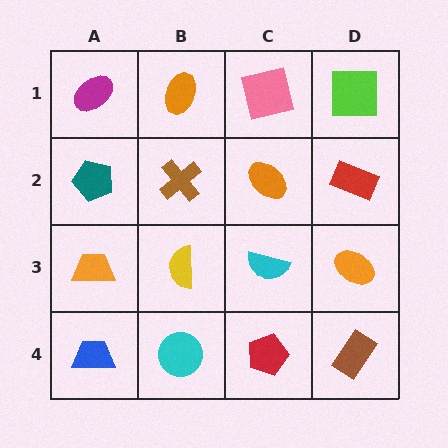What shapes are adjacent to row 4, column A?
An orange trapezoid (row 3, column A), a cyan circle (row 4, column B).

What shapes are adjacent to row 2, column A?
A magenta ellipse (row 1, column A), an orange trapezoid (row 3, column A), a brown cross (row 2, column B).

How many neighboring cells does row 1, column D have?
2.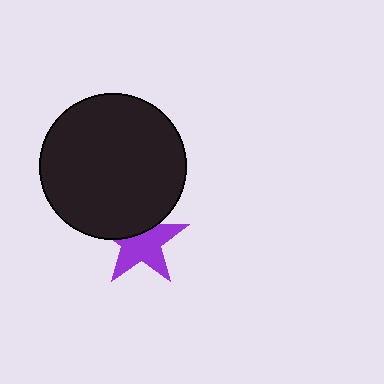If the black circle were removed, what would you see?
You would see the complete purple star.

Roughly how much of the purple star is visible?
About half of it is visible (roughly 64%).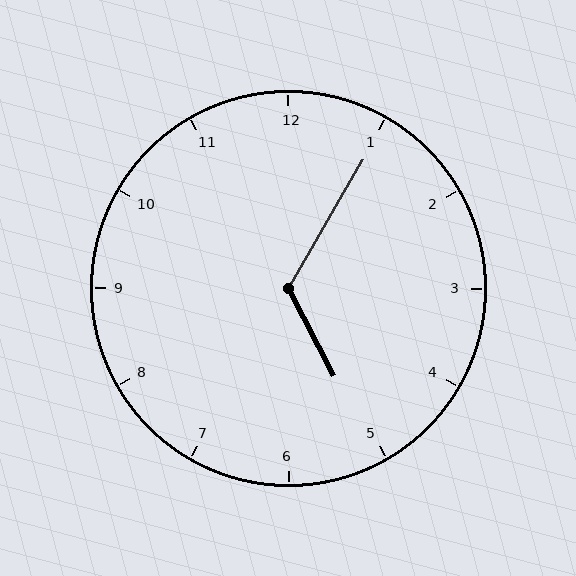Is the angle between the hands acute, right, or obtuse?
It is obtuse.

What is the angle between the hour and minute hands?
Approximately 122 degrees.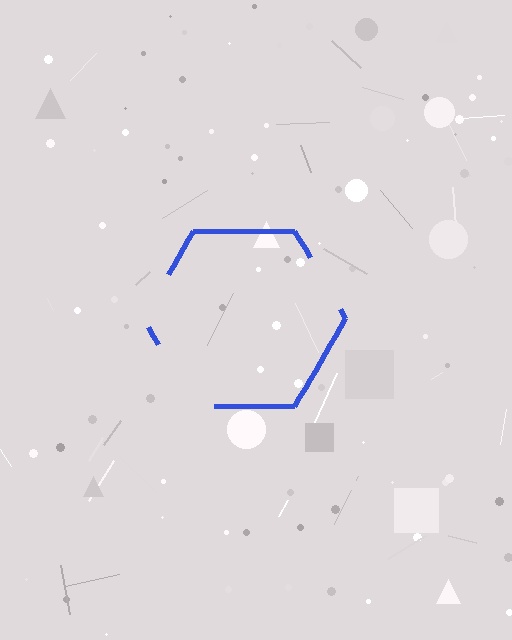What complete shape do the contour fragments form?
The contour fragments form a hexagon.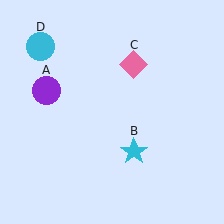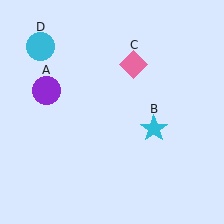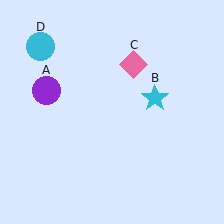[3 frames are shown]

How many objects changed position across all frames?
1 object changed position: cyan star (object B).